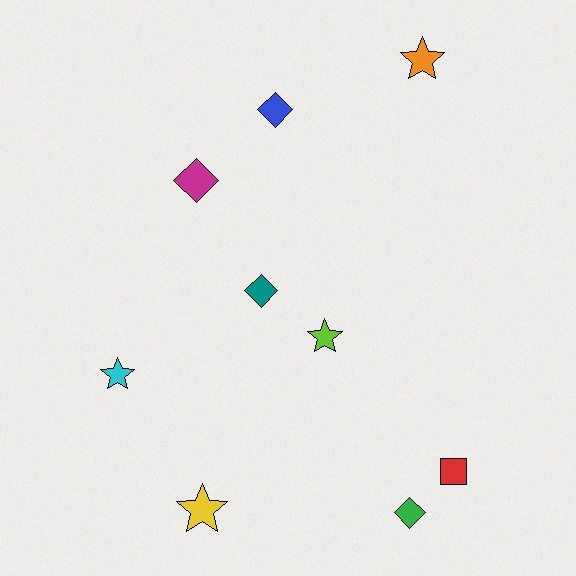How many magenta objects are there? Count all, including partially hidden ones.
There is 1 magenta object.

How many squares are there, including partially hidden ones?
There is 1 square.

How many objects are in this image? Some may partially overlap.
There are 9 objects.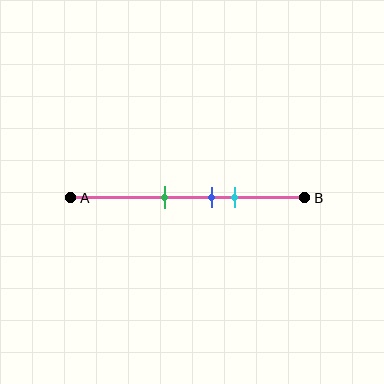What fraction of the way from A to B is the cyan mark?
The cyan mark is approximately 70% (0.7) of the way from A to B.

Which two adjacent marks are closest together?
The blue and cyan marks are the closest adjacent pair.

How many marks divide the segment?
There are 3 marks dividing the segment.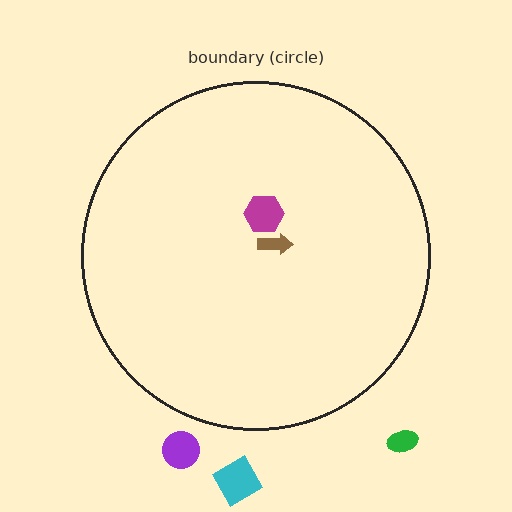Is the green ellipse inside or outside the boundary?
Outside.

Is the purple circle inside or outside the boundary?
Outside.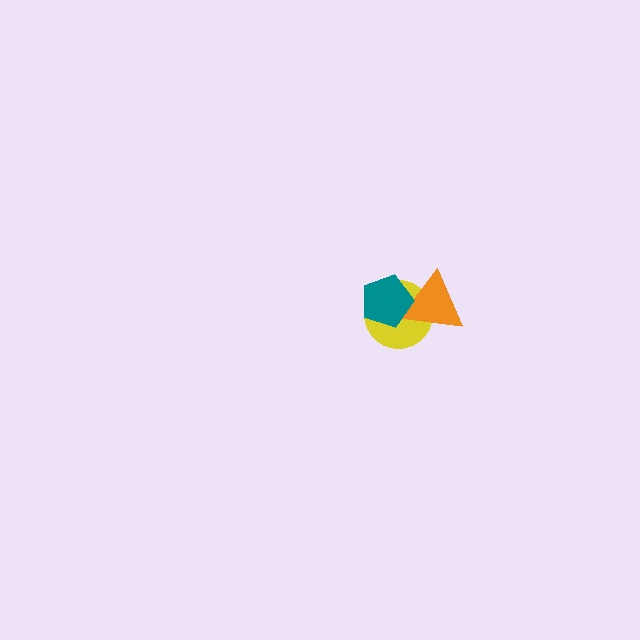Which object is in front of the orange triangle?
The teal pentagon is in front of the orange triangle.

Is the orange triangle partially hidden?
Yes, it is partially covered by another shape.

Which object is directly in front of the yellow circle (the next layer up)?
The orange triangle is directly in front of the yellow circle.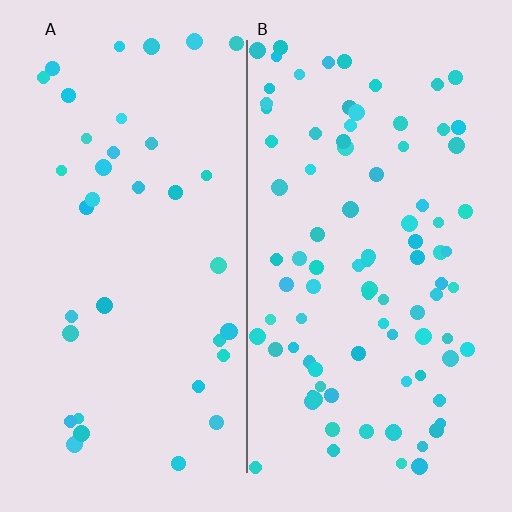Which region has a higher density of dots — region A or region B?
B (the right).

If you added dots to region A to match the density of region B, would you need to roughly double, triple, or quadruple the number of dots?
Approximately double.